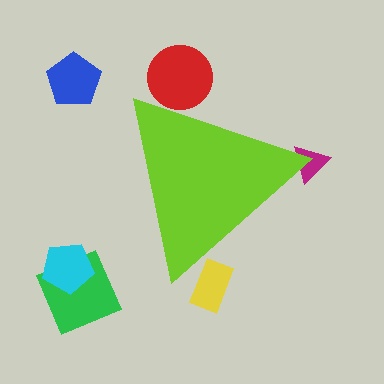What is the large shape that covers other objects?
A lime triangle.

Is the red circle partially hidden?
Yes, the red circle is partially hidden behind the lime triangle.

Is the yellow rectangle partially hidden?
Yes, the yellow rectangle is partially hidden behind the lime triangle.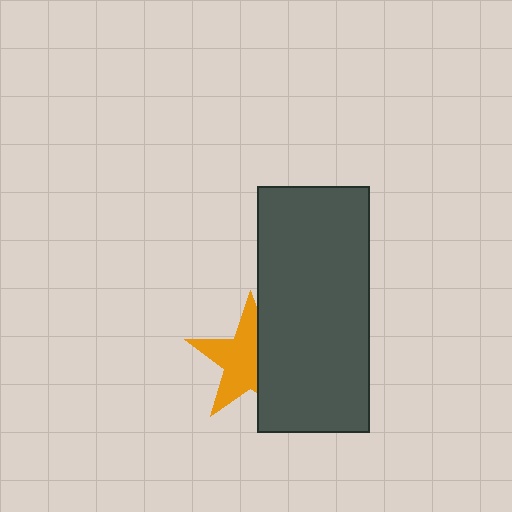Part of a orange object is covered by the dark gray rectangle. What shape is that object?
It is a star.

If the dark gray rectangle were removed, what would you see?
You would see the complete orange star.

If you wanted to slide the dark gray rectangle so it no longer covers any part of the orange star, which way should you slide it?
Slide it right — that is the most direct way to separate the two shapes.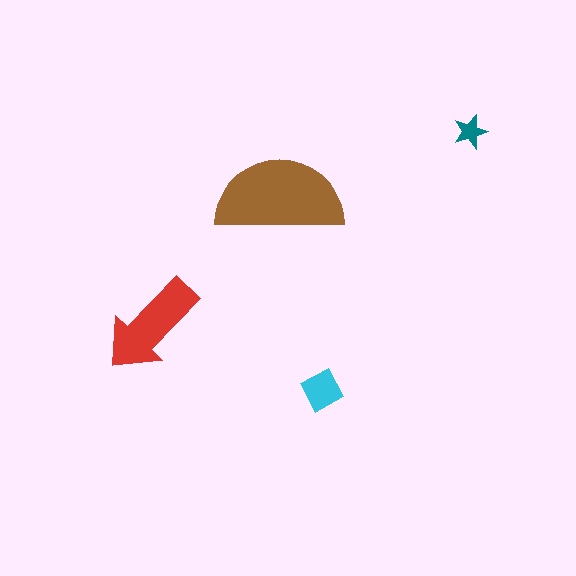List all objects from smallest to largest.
The teal star, the cyan diamond, the red arrow, the brown semicircle.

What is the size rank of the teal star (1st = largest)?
4th.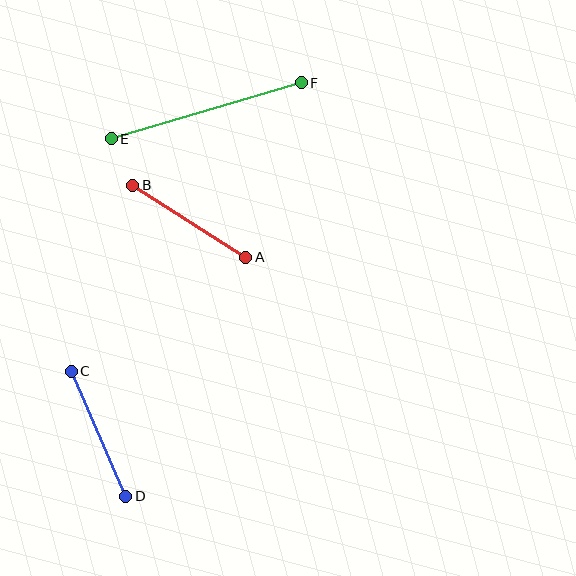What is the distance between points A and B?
The distance is approximately 134 pixels.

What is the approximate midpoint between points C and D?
The midpoint is at approximately (99, 434) pixels.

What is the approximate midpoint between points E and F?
The midpoint is at approximately (206, 111) pixels.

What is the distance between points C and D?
The distance is approximately 136 pixels.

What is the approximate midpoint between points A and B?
The midpoint is at approximately (189, 221) pixels.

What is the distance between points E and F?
The distance is approximately 198 pixels.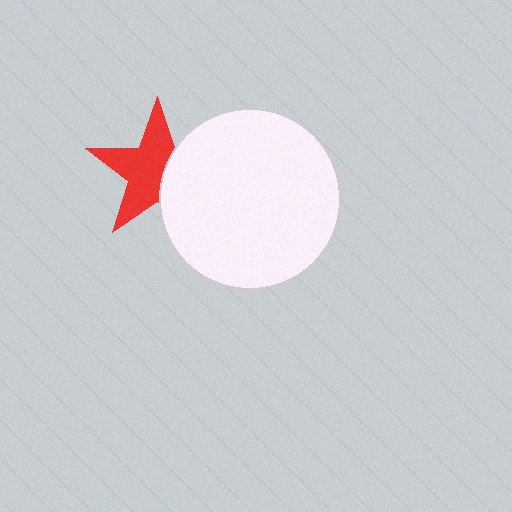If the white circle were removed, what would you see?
You would see the complete red star.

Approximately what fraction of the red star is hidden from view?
Roughly 37% of the red star is hidden behind the white circle.